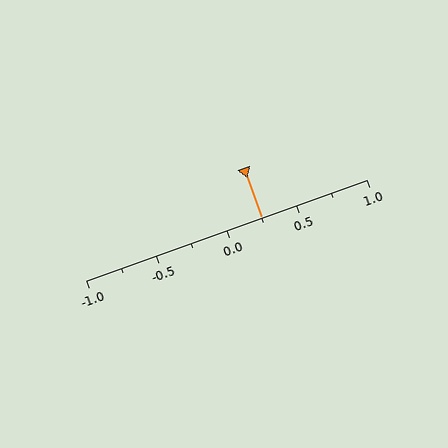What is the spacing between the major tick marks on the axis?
The major ticks are spaced 0.5 apart.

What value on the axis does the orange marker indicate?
The marker indicates approximately 0.25.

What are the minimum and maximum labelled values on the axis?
The axis runs from -1.0 to 1.0.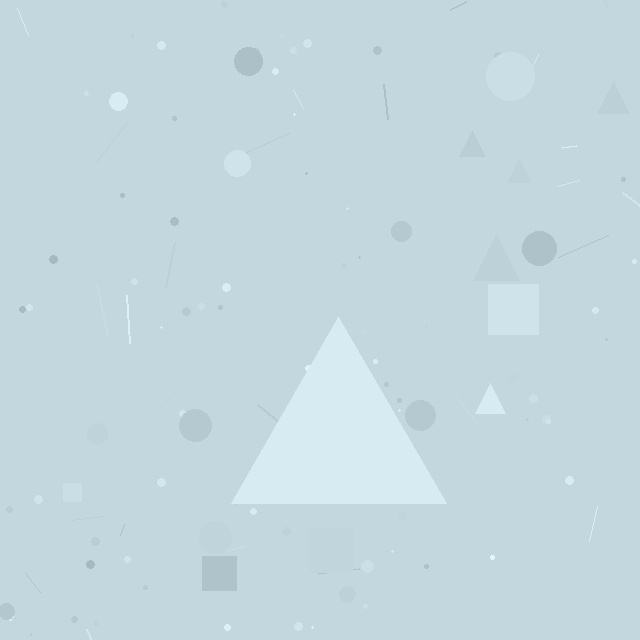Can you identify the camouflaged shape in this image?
The camouflaged shape is a triangle.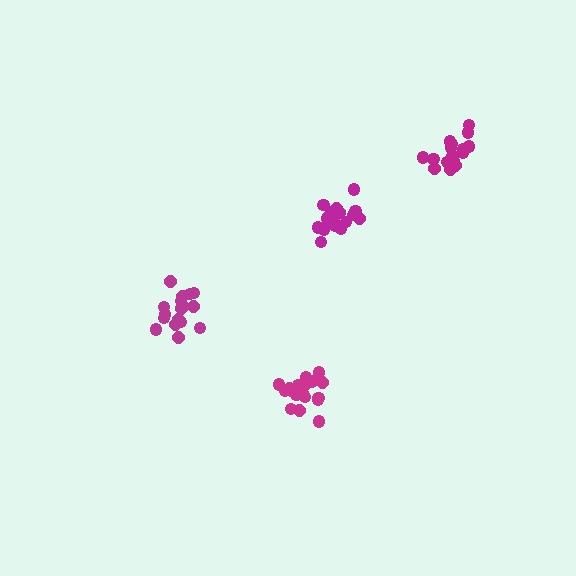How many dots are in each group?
Group 1: 17 dots, Group 2: 16 dots, Group 3: 17 dots, Group 4: 18 dots (68 total).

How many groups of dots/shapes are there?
There are 4 groups.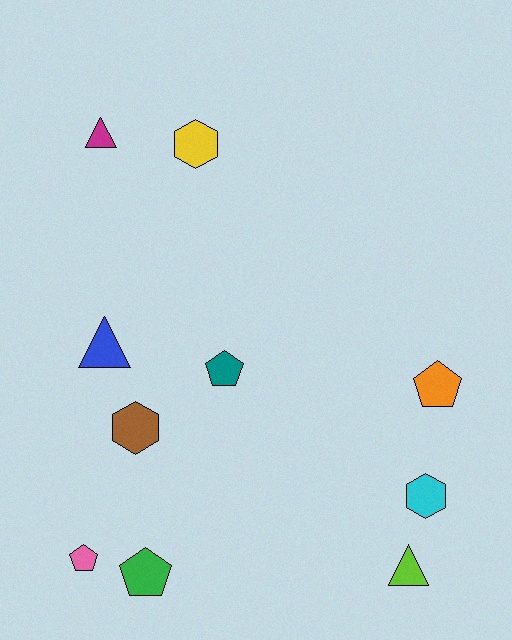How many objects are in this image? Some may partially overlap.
There are 10 objects.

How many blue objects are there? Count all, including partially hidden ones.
There is 1 blue object.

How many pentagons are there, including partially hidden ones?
There are 4 pentagons.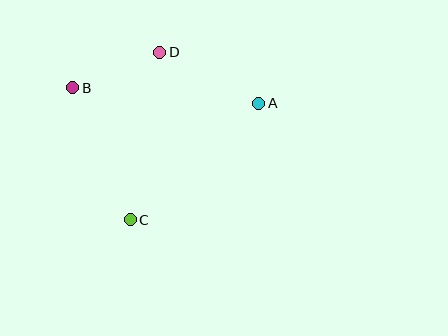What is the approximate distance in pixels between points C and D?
The distance between C and D is approximately 170 pixels.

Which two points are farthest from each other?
Points A and B are farthest from each other.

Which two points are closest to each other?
Points B and D are closest to each other.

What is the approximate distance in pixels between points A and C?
The distance between A and C is approximately 173 pixels.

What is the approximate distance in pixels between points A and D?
The distance between A and D is approximately 111 pixels.